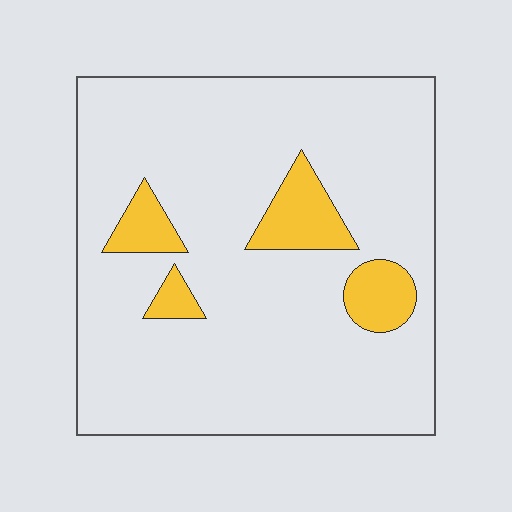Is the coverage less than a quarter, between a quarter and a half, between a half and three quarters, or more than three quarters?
Less than a quarter.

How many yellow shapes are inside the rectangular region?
4.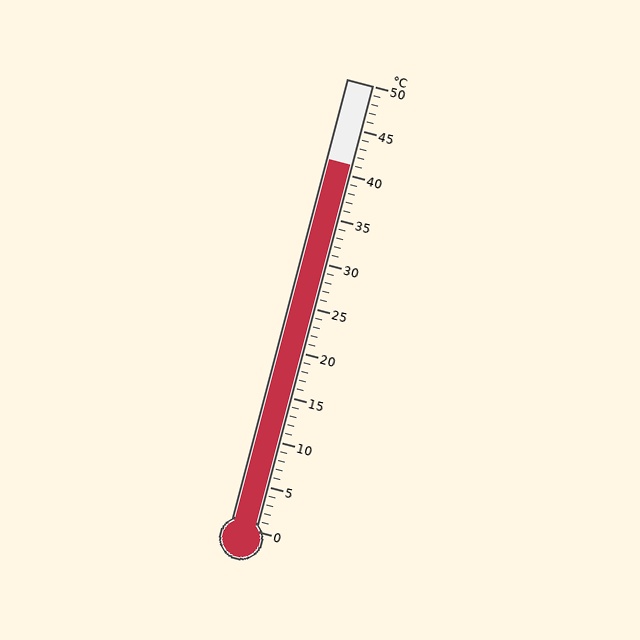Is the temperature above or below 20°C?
The temperature is above 20°C.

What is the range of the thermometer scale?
The thermometer scale ranges from 0°C to 50°C.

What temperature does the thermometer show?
The thermometer shows approximately 41°C.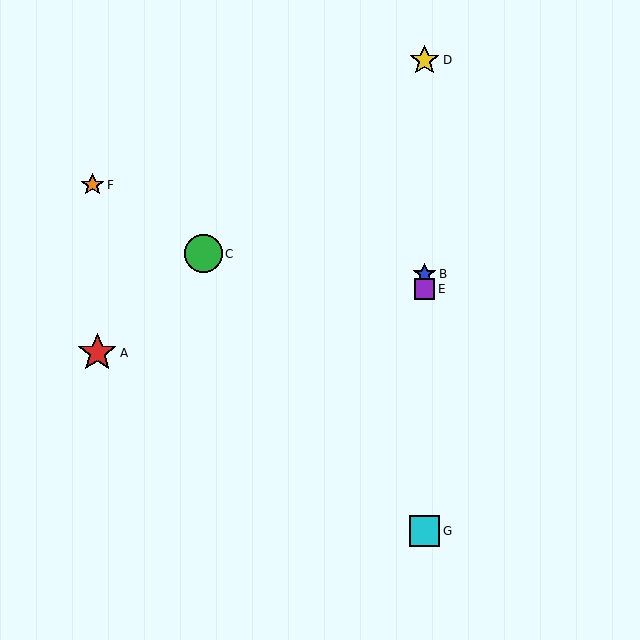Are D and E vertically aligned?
Yes, both are at x≈425.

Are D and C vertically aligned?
No, D is at x≈425 and C is at x≈203.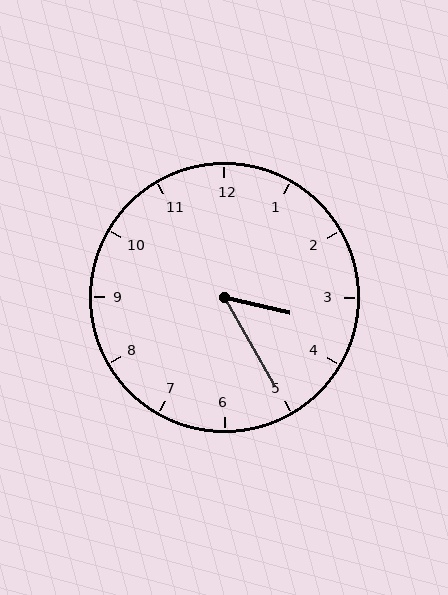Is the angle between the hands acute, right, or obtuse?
It is acute.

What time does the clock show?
3:25.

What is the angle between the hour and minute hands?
Approximately 48 degrees.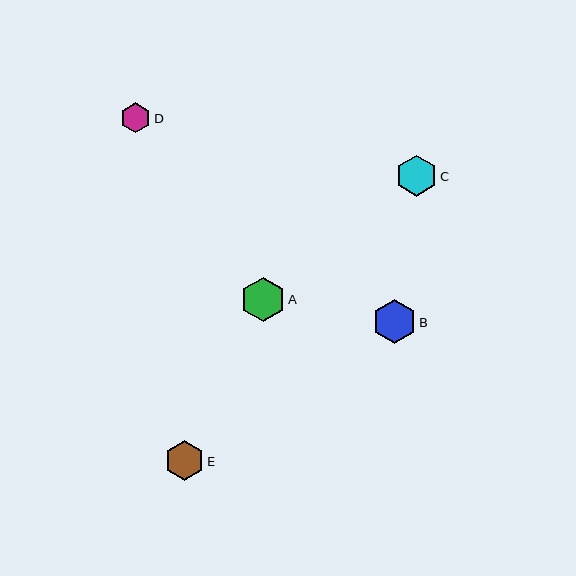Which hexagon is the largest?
Hexagon B is the largest with a size of approximately 44 pixels.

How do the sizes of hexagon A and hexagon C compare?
Hexagon A and hexagon C are approximately the same size.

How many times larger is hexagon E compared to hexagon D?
Hexagon E is approximately 1.3 times the size of hexagon D.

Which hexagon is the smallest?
Hexagon D is the smallest with a size of approximately 30 pixels.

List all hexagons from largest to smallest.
From largest to smallest: B, A, C, E, D.